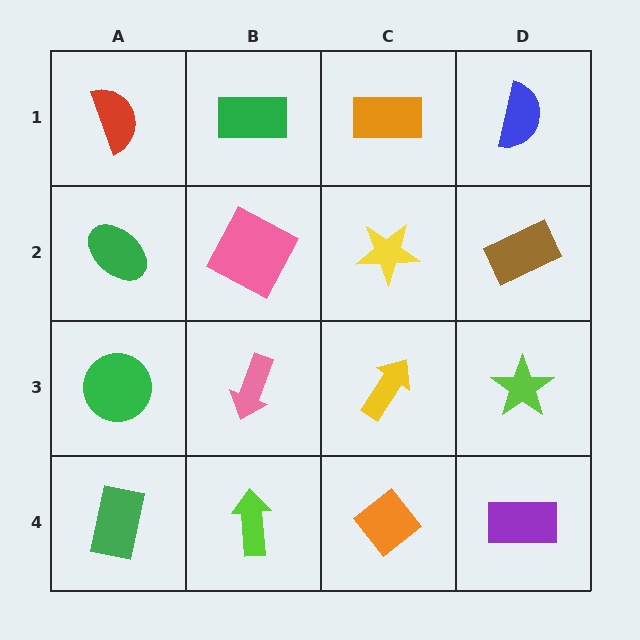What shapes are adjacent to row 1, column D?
A brown rectangle (row 2, column D), an orange rectangle (row 1, column C).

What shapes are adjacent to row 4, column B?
A pink arrow (row 3, column B), a green rectangle (row 4, column A), an orange diamond (row 4, column C).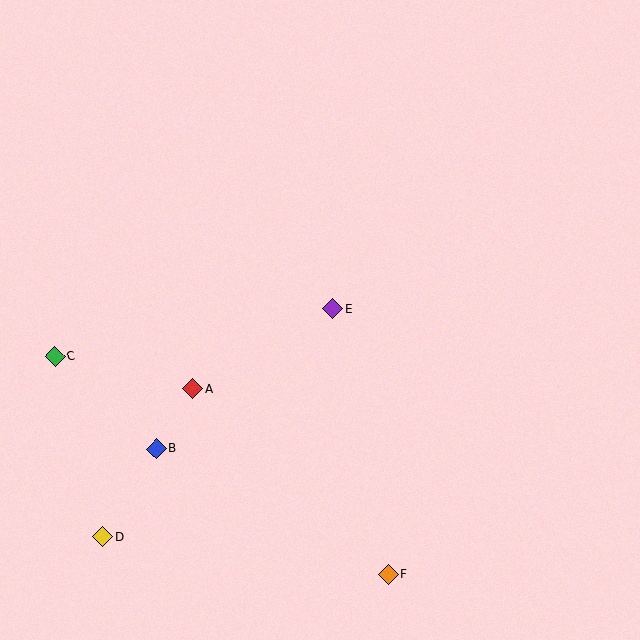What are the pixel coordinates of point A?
Point A is at (193, 389).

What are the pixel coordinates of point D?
Point D is at (103, 537).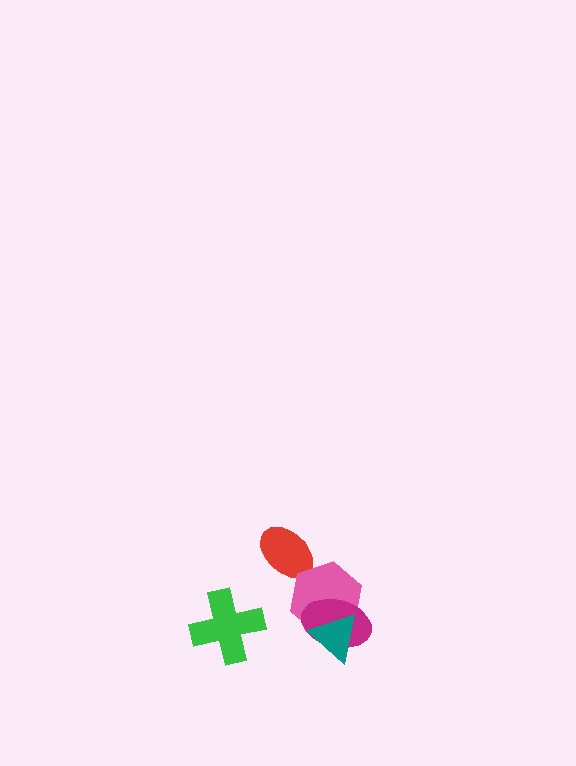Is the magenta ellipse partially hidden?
Yes, it is partially covered by another shape.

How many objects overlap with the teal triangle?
2 objects overlap with the teal triangle.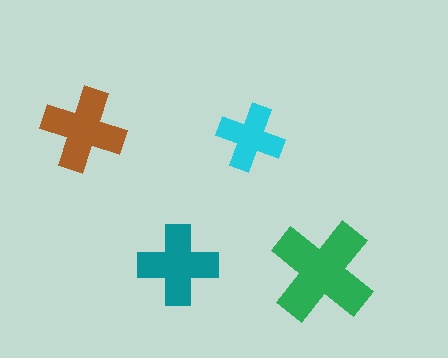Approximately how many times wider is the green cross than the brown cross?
About 1.5 times wider.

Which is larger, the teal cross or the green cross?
The green one.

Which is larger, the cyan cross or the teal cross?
The teal one.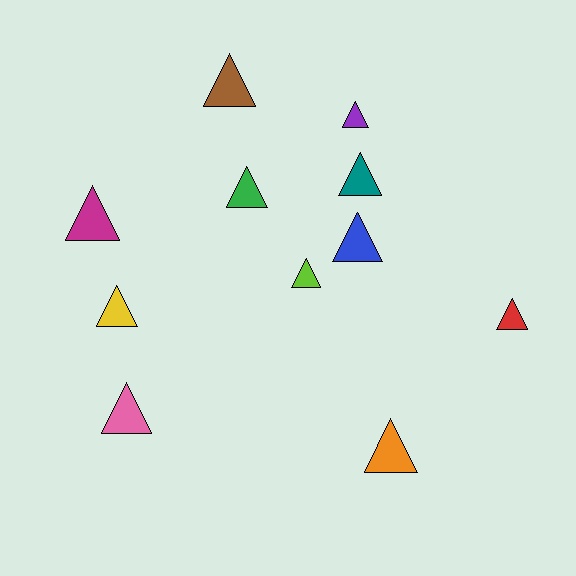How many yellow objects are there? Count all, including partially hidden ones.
There is 1 yellow object.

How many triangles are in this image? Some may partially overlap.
There are 11 triangles.